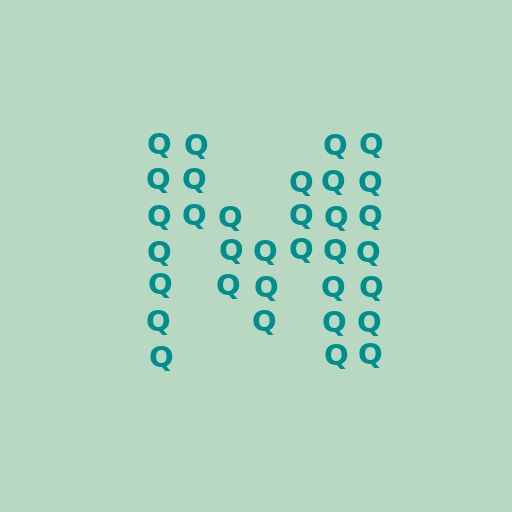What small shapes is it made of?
It is made of small letter Q's.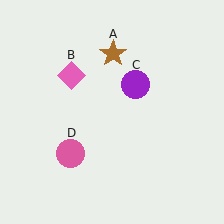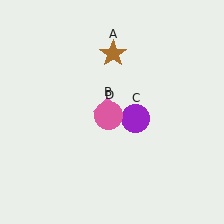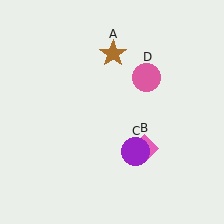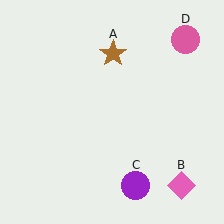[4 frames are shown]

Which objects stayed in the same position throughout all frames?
Brown star (object A) remained stationary.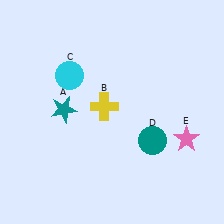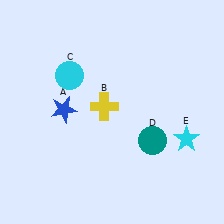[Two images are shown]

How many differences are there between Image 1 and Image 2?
There are 2 differences between the two images.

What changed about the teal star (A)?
In Image 1, A is teal. In Image 2, it changed to blue.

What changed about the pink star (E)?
In Image 1, E is pink. In Image 2, it changed to cyan.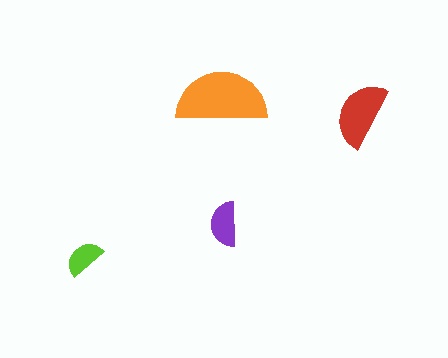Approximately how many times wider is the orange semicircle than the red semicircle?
About 1.5 times wider.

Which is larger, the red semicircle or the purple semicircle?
The red one.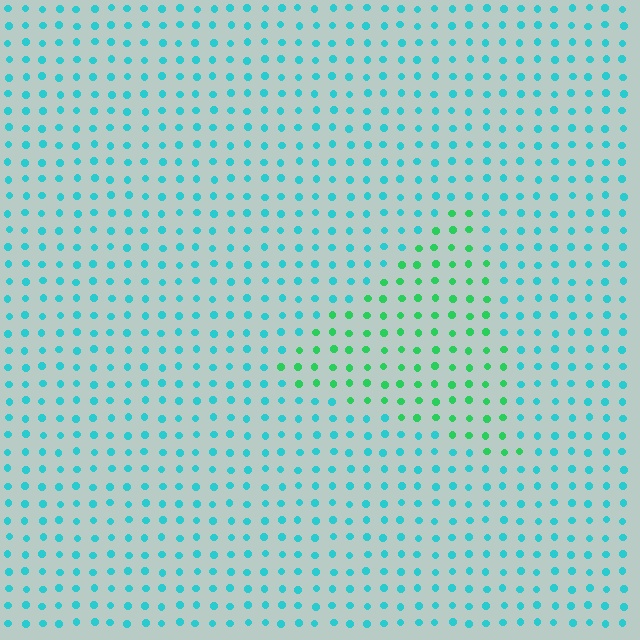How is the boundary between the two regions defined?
The boundary is defined purely by a slight shift in hue (about 43 degrees). Spacing, size, and orientation are identical on both sides.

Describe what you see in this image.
The image is filled with small cyan elements in a uniform arrangement. A triangle-shaped region is visible where the elements are tinted to a slightly different hue, forming a subtle color boundary.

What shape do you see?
I see a triangle.